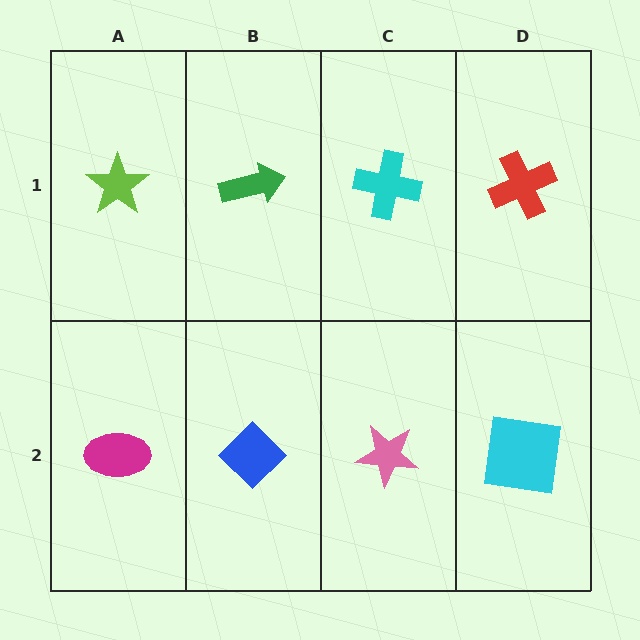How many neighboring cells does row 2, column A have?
2.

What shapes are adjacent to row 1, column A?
A magenta ellipse (row 2, column A), a green arrow (row 1, column B).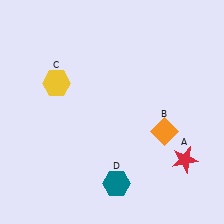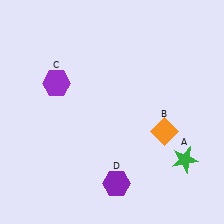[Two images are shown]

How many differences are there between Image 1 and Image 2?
There are 3 differences between the two images.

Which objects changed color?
A changed from red to green. C changed from yellow to purple. D changed from teal to purple.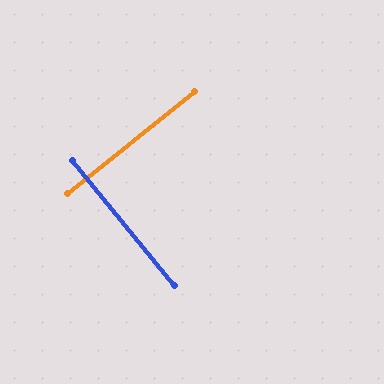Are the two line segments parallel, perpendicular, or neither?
Perpendicular — they meet at approximately 89°.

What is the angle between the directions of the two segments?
Approximately 89 degrees.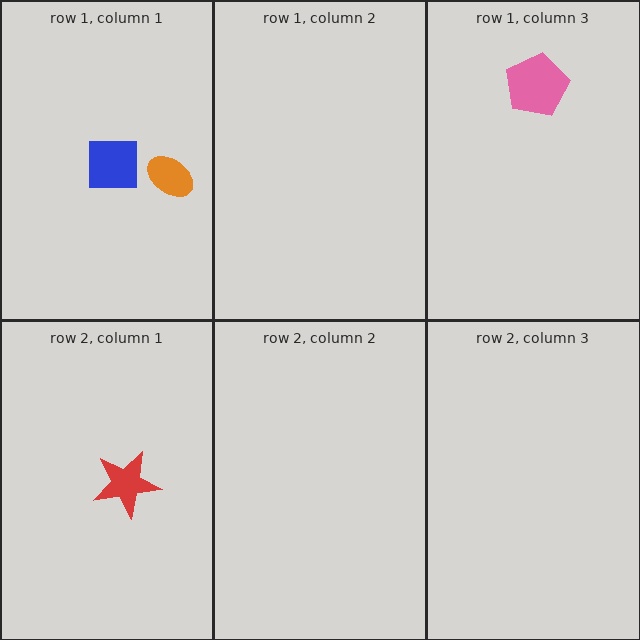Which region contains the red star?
The row 2, column 1 region.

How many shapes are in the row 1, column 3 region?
1.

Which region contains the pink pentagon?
The row 1, column 3 region.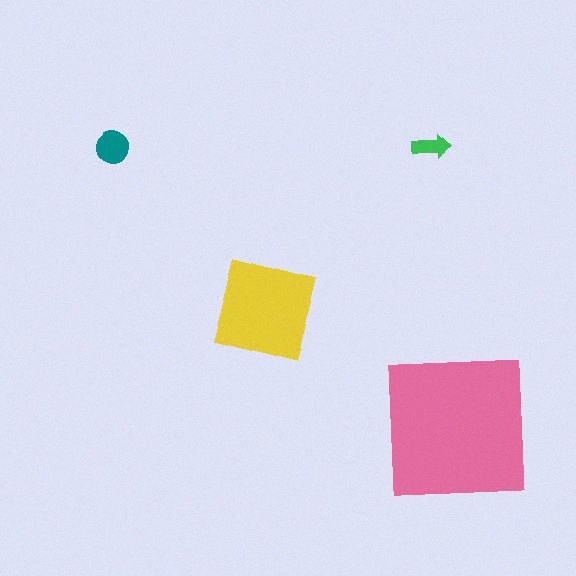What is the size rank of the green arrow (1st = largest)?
4th.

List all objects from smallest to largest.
The green arrow, the teal circle, the yellow square, the pink square.